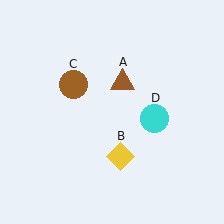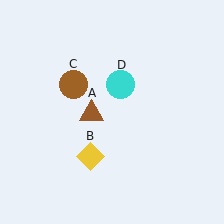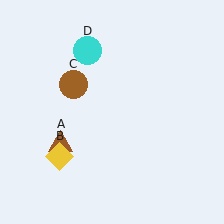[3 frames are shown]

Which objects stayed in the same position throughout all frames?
Brown circle (object C) remained stationary.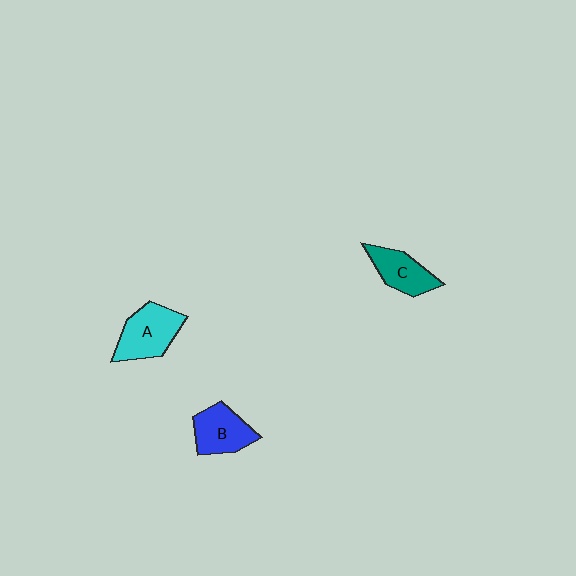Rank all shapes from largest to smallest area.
From largest to smallest: A (cyan), B (blue), C (teal).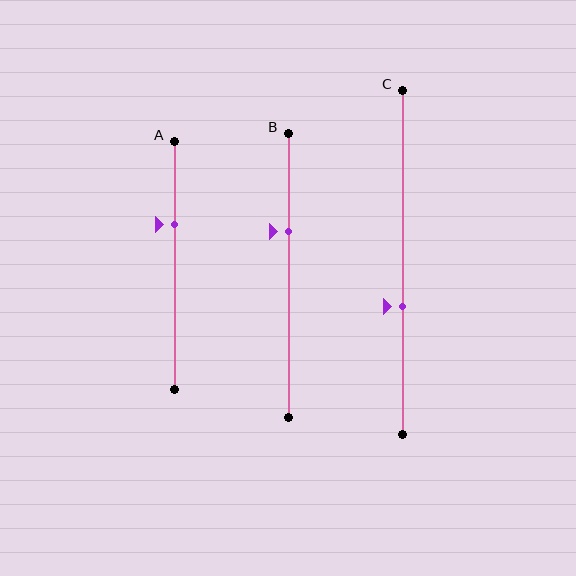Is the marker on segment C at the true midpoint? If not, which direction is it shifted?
No, the marker on segment C is shifted downward by about 13% of the segment length.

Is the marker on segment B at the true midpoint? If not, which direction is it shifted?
No, the marker on segment B is shifted upward by about 15% of the segment length.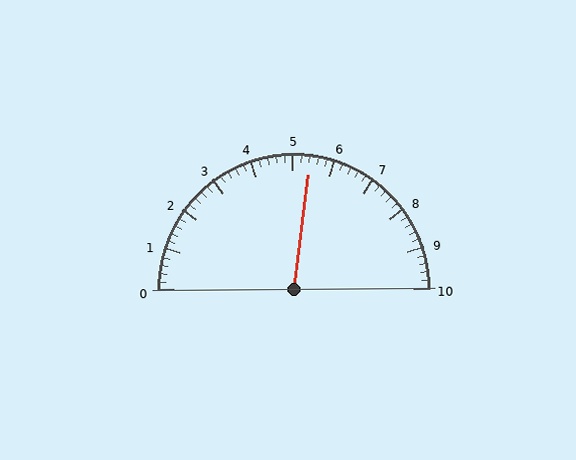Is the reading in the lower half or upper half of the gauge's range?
The reading is in the upper half of the range (0 to 10).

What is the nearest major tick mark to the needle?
The nearest major tick mark is 5.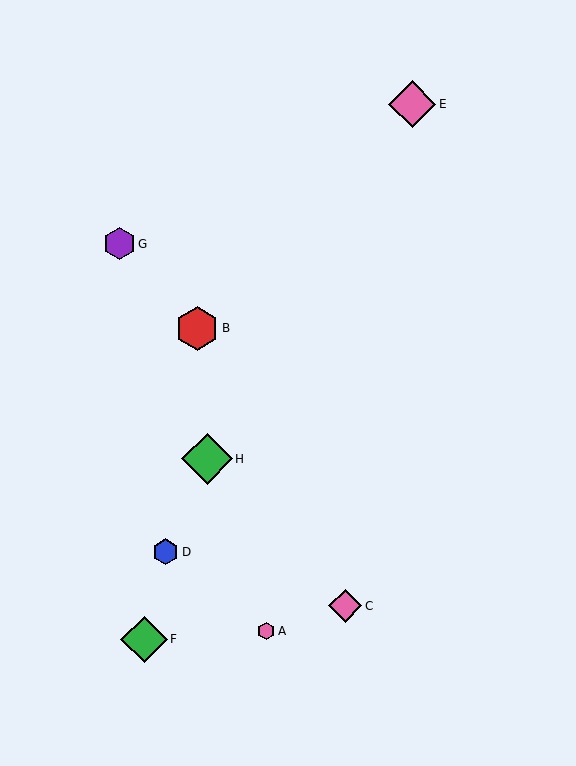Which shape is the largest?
The green diamond (labeled H) is the largest.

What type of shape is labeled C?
Shape C is a pink diamond.